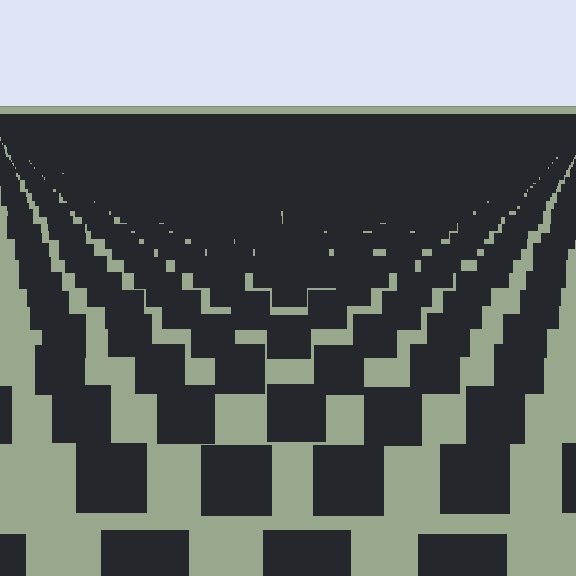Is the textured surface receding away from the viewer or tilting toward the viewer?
The surface is receding away from the viewer. Texture elements get smaller and denser toward the top.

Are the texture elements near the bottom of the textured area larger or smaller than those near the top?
Larger. Near the bottom, elements are closer to the viewer and appear at a bigger on-screen size.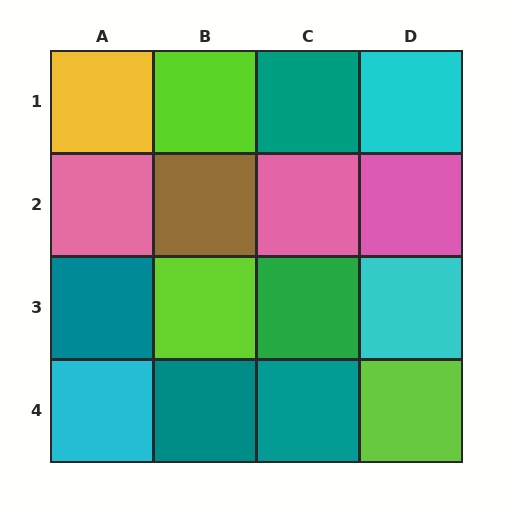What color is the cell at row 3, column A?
Teal.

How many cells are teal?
4 cells are teal.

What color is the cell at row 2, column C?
Pink.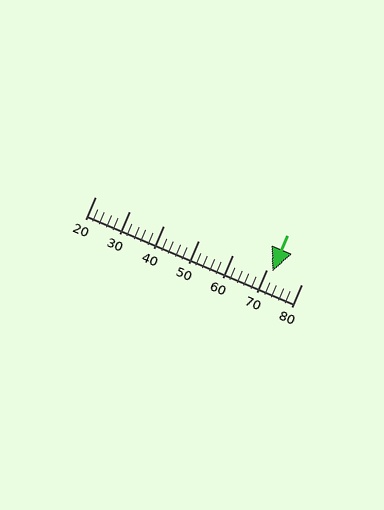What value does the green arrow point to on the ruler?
The green arrow points to approximately 72.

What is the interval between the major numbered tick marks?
The major tick marks are spaced 10 units apart.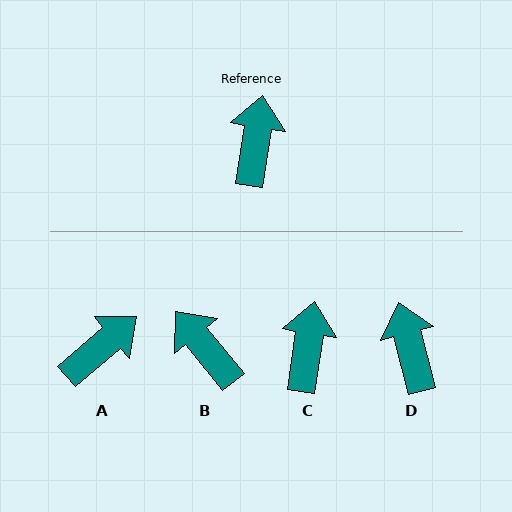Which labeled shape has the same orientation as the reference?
C.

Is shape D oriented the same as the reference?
No, it is off by about 23 degrees.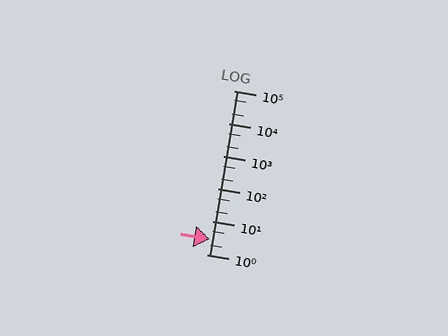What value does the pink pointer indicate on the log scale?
The pointer indicates approximately 3.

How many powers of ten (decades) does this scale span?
The scale spans 5 decades, from 1 to 100000.